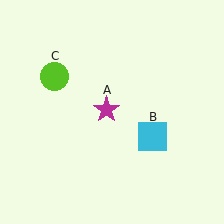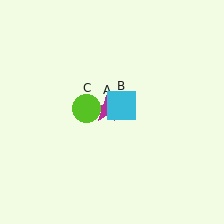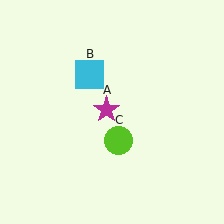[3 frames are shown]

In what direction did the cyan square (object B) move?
The cyan square (object B) moved up and to the left.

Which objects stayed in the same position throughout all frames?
Magenta star (object A) remained stationary.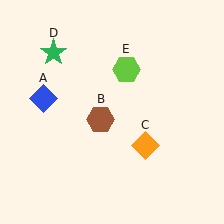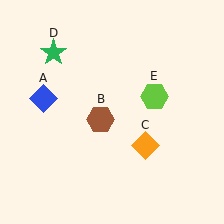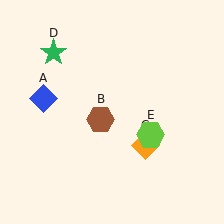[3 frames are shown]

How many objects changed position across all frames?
1 object changed position: lime hexagon (object E).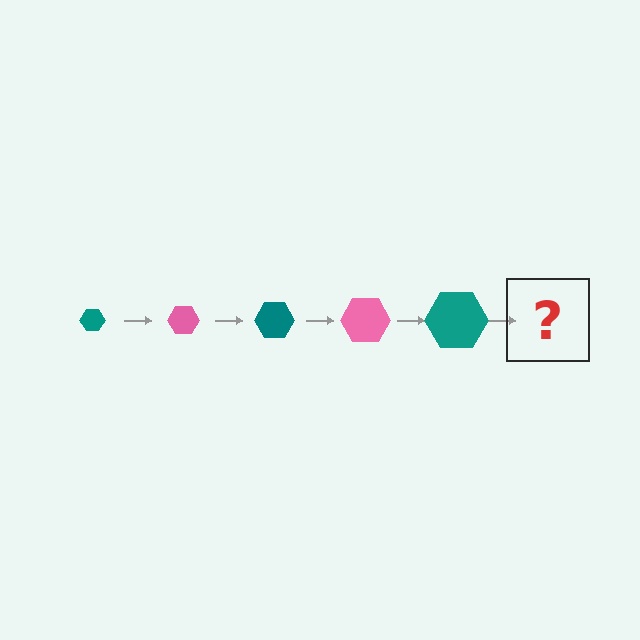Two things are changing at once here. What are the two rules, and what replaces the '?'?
The two rules are that the hexagon grows larger each step and the color cycles through teal and pink. The '?' should be a pink hexagon, larger than the previous one.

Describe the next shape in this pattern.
It should be a pink hexagon, larger than the previous one.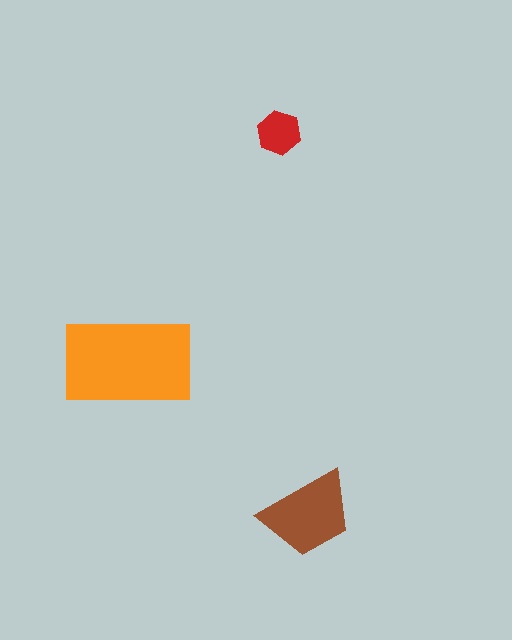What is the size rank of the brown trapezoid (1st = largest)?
2nd.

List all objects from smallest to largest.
The red hexagon, the brown trapezoid, the orange rectangle.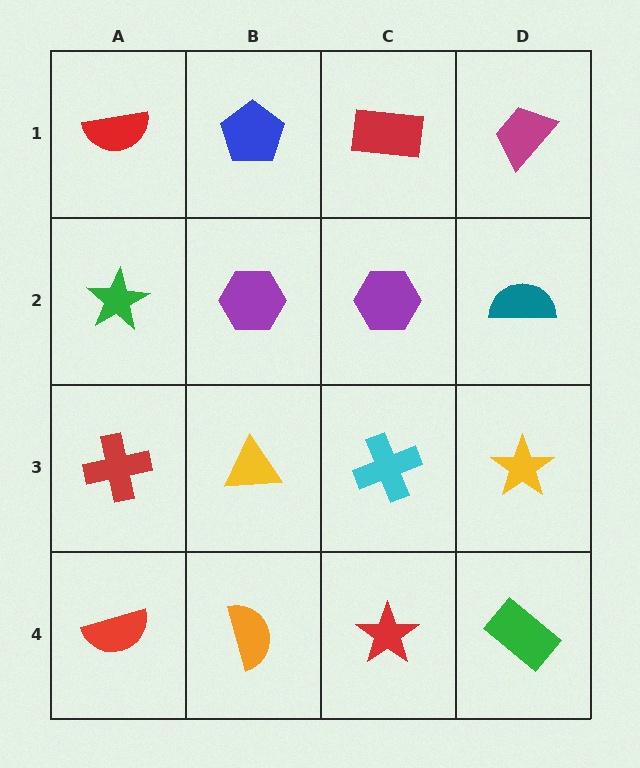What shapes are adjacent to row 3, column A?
A green star (row 2, column A), a red semicircle (row 4, column A), a yellow triangle (row 3, column B).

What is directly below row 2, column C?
A cyan cross.